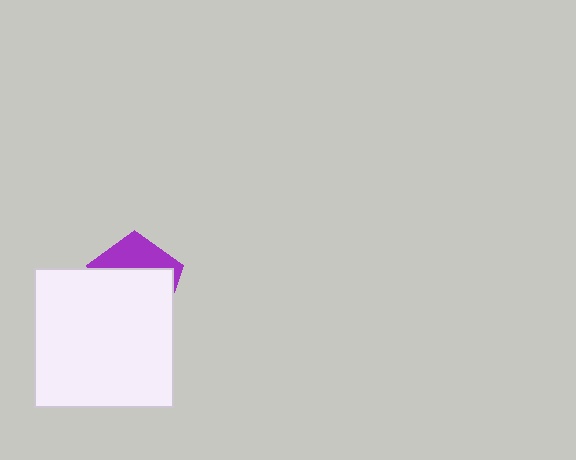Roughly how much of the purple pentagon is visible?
A small part of it is visible (roughly 34%).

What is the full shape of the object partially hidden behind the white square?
The partially hidden object is a purple pentagon.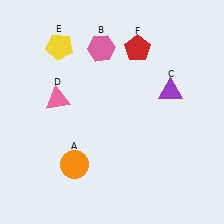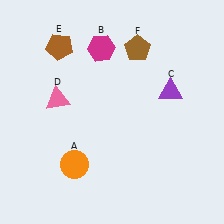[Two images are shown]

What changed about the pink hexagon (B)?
In Image 1, B is pink. In Image 2, it changed to magenta.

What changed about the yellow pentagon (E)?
In Image 1, E is yellow. In Image 2, it changed to brown.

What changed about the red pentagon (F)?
In Image 1, F is red. In Image 2, it changed to brown.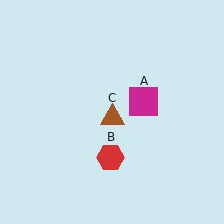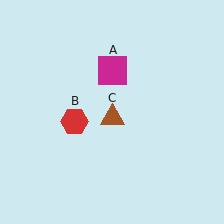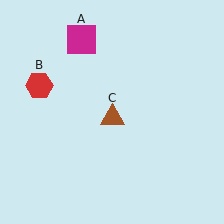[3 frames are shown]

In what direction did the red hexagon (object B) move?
The red hexagon (object B) moved up and to the left.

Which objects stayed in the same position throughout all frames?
Brown triangle (object C) remained stationary.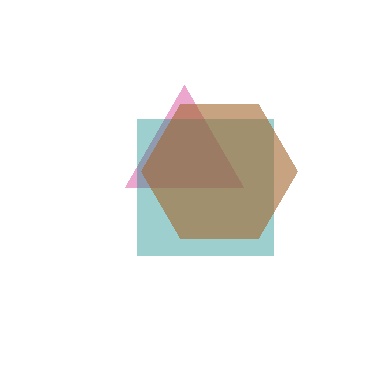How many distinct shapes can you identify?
There are 3 distinct shapes: a magenta triangle, a teal square, a brown hexagon.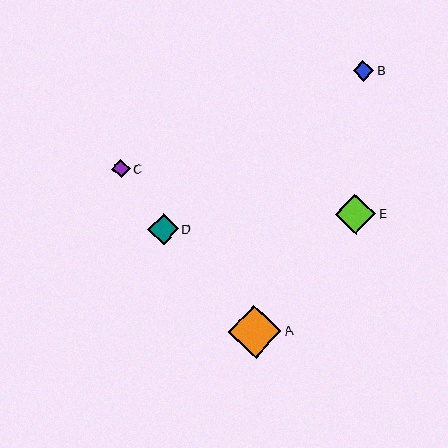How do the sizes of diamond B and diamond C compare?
Diamond B and diamond C are approximately the same size.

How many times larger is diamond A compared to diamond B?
Diamond A is approximately 2.6 times the size of diamond B.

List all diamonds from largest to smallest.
From largest to smallest: A, E, D, B, C.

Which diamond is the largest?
Diamond A is the largest with a size of approximately 53 pixels.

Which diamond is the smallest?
Diamond C is the smallest with a size of approximately 18 pixels.